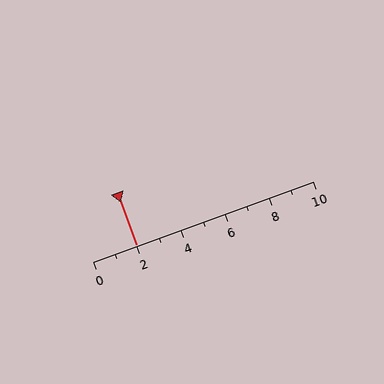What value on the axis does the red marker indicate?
The marker indicates approximately 2.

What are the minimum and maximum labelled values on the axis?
The axis runs from 0 to 10.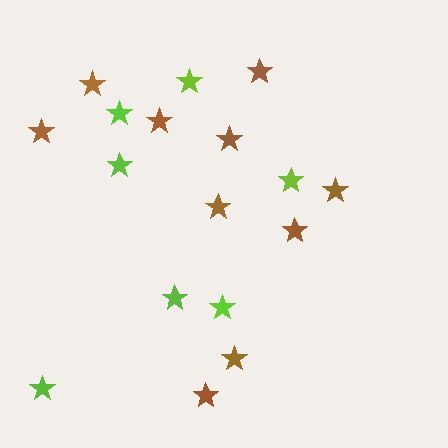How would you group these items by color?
There are 2 groups: one group of lime stars (7) and one group of brown stars (10).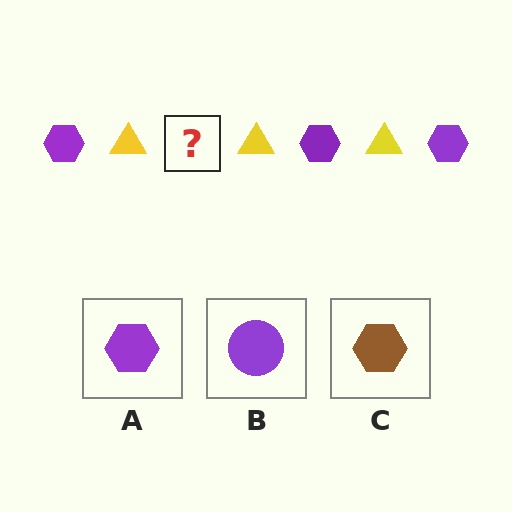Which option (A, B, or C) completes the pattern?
A.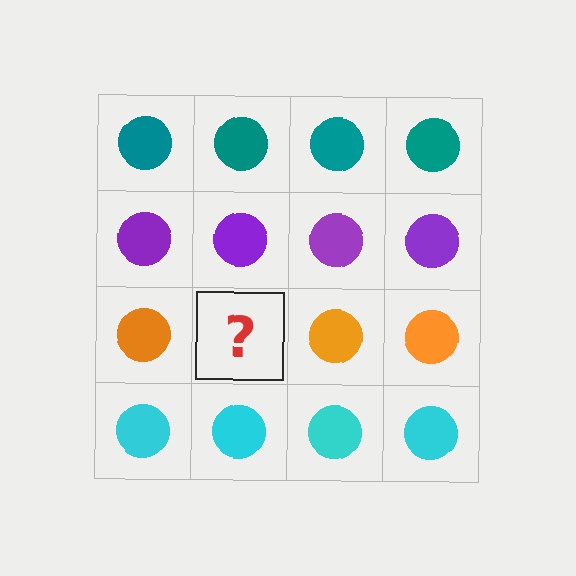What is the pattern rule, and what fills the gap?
The rule is that each row has a consistent color. The gap should be filled with an orange circle.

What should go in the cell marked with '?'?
The missing cell should contain an orange circle.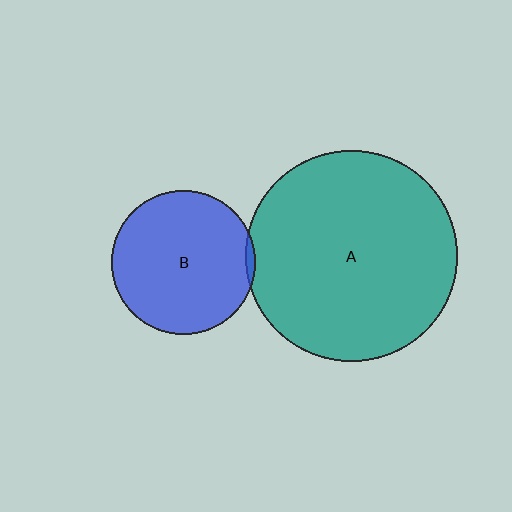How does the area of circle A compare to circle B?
Approximately 2.1 times.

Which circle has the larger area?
Circle A (teal).